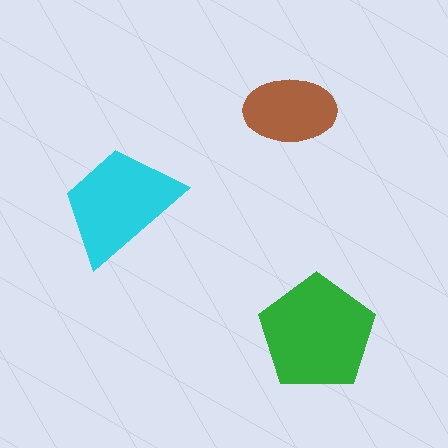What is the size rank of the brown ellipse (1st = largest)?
3rd.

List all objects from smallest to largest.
The brown ellipse, the cyan trapezoid, the green pentagon.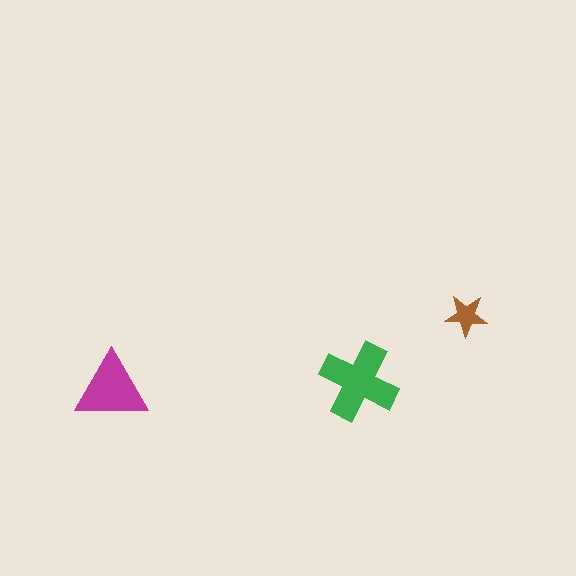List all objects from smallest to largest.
The brown star, the magenta triangle, the green cross.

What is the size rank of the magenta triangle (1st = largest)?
2nd.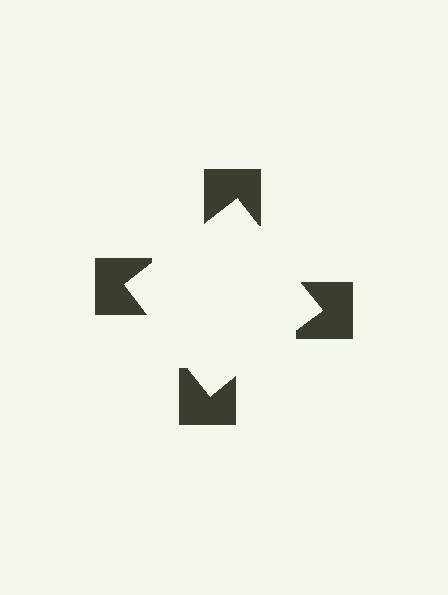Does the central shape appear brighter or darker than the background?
It typically appears slightly brighter than the background, even though no actual brightness change is drawn.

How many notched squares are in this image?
There are 4 — one at each vertex of the illusory square.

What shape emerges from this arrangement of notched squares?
An illusory square — its edges are inferred from the aligned wedge cuts in the notched squares, not physically drawn.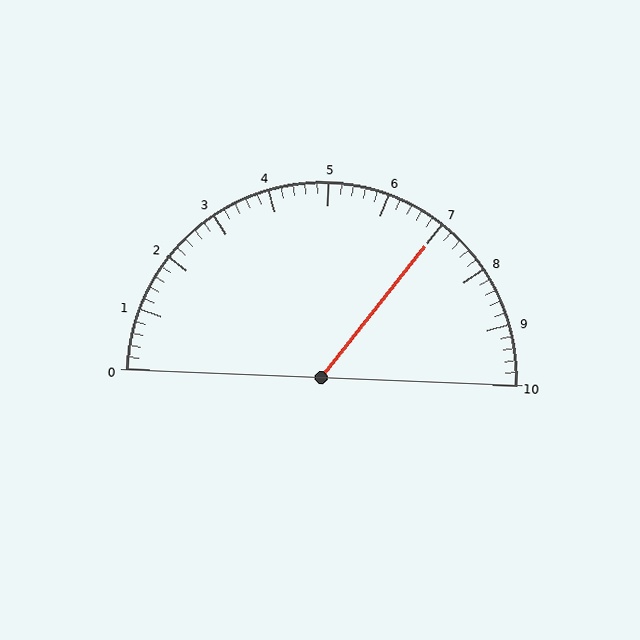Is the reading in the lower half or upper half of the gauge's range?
The reading is in the upper half of the range (0 to 10).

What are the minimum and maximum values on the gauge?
The gauge ranges from 0 to 10.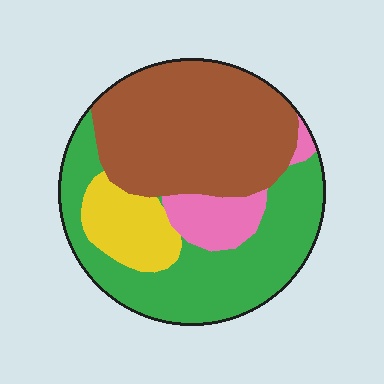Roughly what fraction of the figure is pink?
Pink takes up less than a quarter of the figure.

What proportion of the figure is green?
Green covers 37% of the figure.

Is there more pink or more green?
Green.